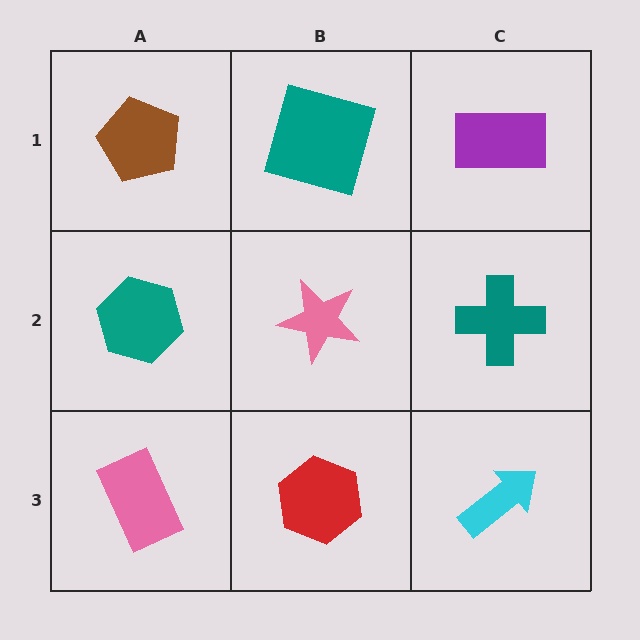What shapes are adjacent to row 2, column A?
A brown pentagon (row 1, column A), a pink rectangle (row 3, column A), a pink star (row 2, column B).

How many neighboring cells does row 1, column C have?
2.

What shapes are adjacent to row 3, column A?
A teal hexagon (row 2, column A), a red hexagon (row 3, column B).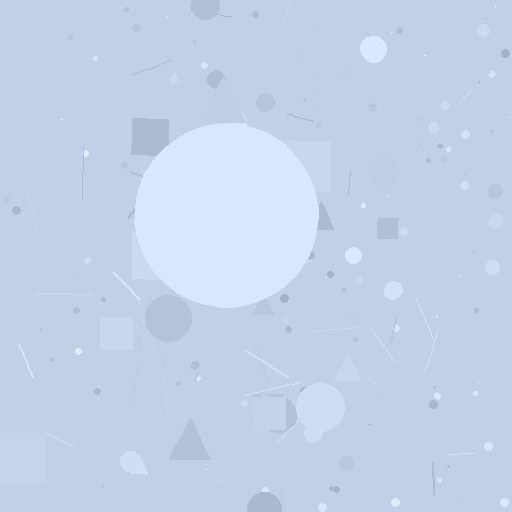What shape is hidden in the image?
A circle is hidden in the image.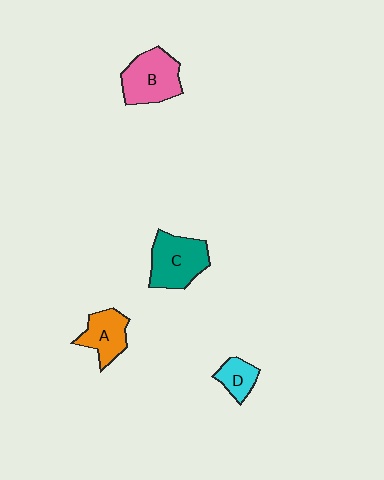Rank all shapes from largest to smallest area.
From largest to smallest: B (pink), C (teal), A (orange), D (cyan).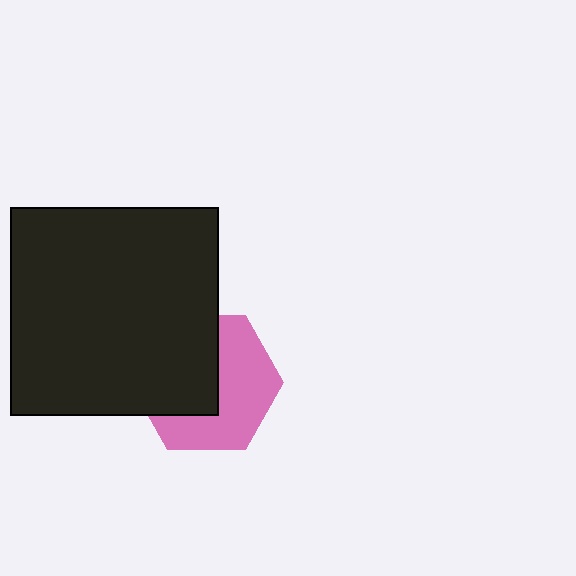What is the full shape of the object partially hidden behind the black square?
The partially hidden object is a pink hexagon.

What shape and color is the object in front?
The object in front is a black square.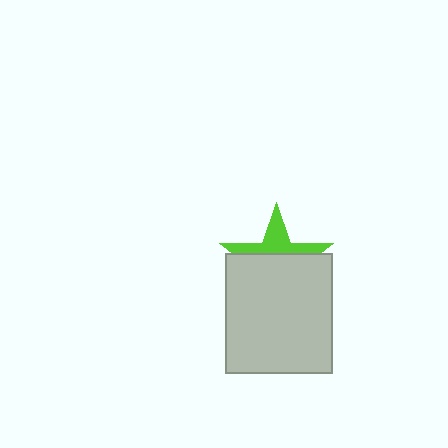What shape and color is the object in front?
The object in front is a light gray rectangle.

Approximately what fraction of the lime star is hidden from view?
Roughly 62% of the lime star is hidden behind the light gray rectangle.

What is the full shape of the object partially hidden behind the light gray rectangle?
The partially hidden object is a lime star.